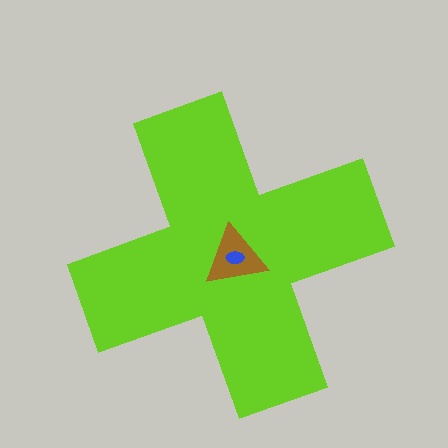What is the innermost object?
The blue ellipse.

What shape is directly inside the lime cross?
The brown triangle.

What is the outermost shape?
The lime cross.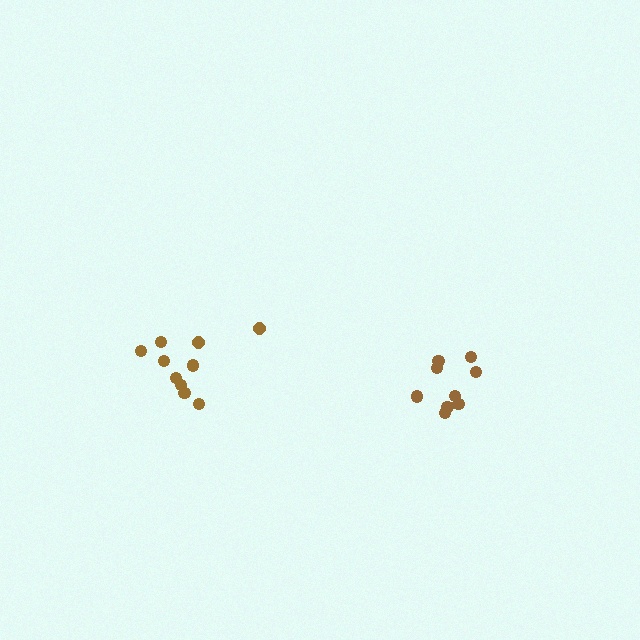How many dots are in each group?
Group 1: 9 dots, Group 2: 10 dots (19 total).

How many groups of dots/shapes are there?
There are 2 groups.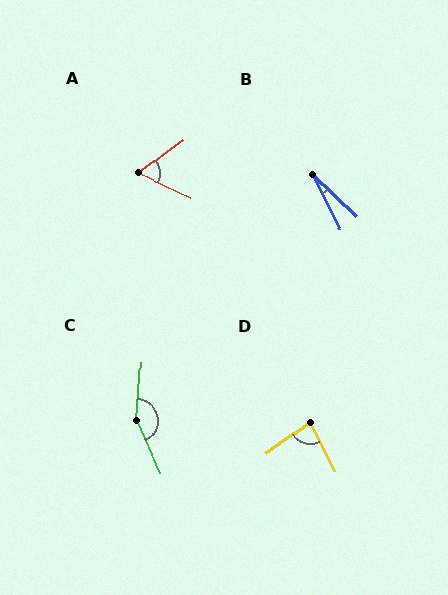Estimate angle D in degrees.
Approximately 80 degrees.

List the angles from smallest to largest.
B (19°), A (62°), D (80°), C (151°).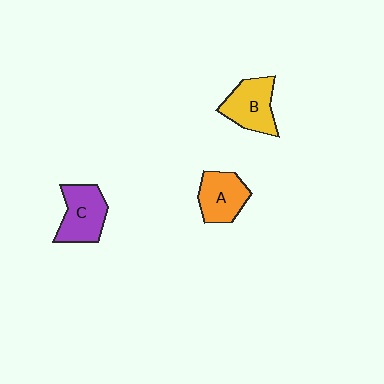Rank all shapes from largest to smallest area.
From largest to smallest: C (purple), B (yellow), A (orange).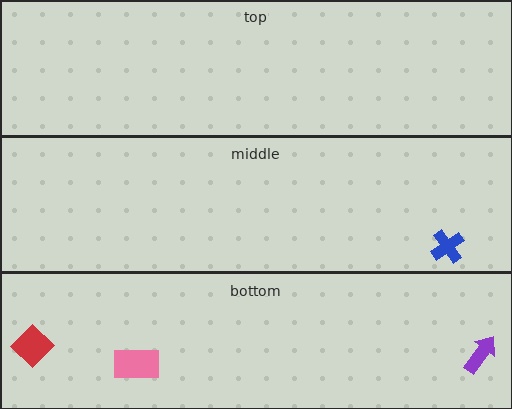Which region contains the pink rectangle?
The bottom region.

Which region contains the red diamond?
The bottom region.